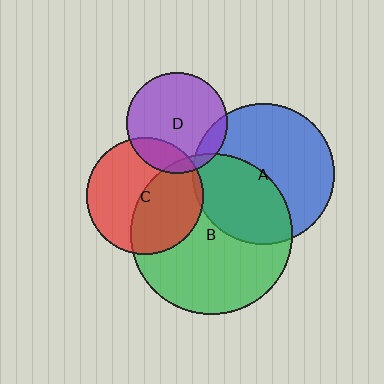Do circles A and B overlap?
Yes.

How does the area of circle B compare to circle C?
Approximately 1.9 times.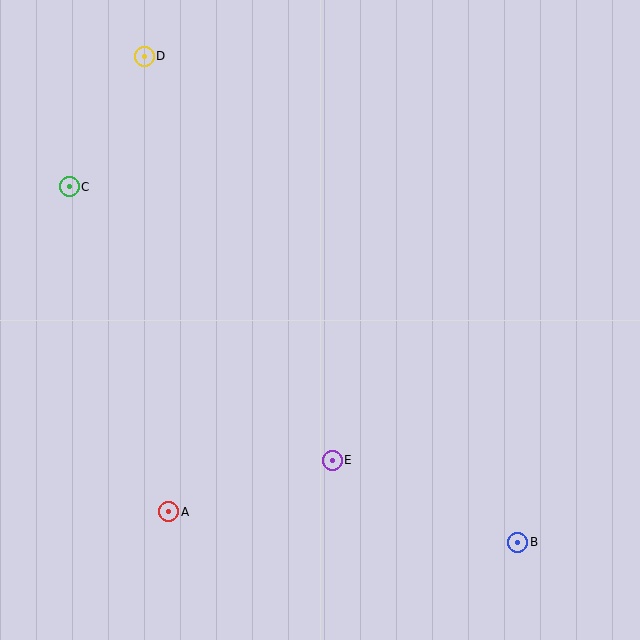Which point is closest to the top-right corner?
Point D is closest to the top-right corner.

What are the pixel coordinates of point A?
Point A is at (169, 512).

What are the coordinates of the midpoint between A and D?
The midpoint between A and D is at (157, 284).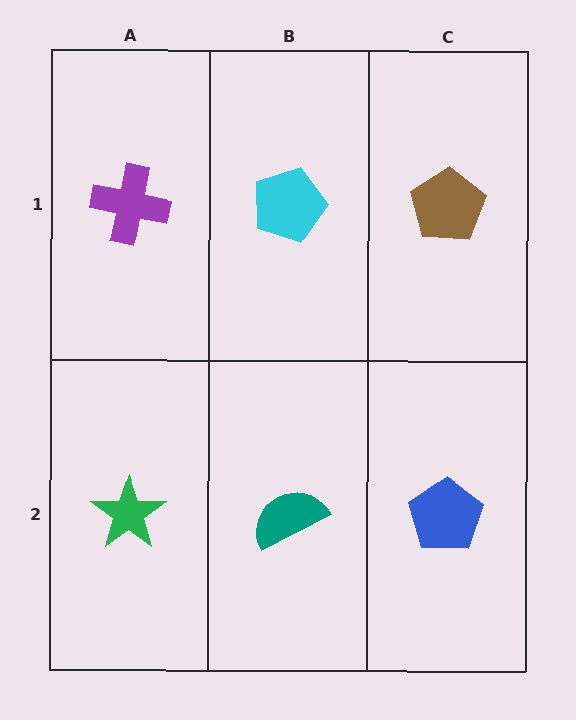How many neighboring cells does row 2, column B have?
3.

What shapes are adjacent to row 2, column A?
A purple cross (row 1, column A), a teal semicircle (row 2, column B).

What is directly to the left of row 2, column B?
A green star.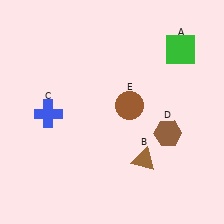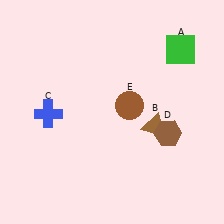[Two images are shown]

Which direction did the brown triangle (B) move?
The brown triangle (B) moved up.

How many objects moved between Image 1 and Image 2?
1 object moved between the two images.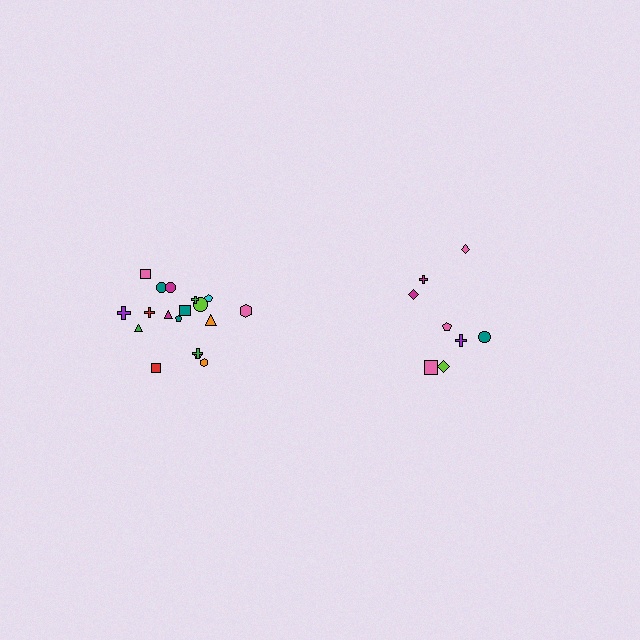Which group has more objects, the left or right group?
The left group.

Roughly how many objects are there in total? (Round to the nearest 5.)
Roughly 25 objects in total.